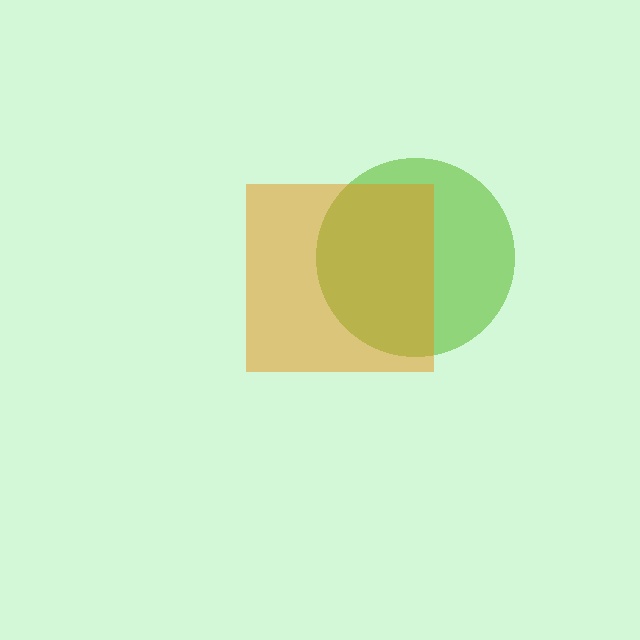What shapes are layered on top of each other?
The layered shapes are: a lime circle, an orange square.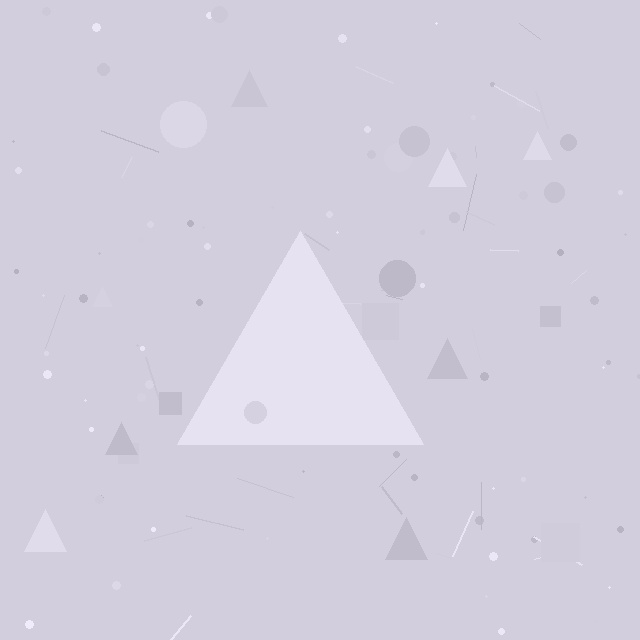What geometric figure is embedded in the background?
A triangle is embedded in the background.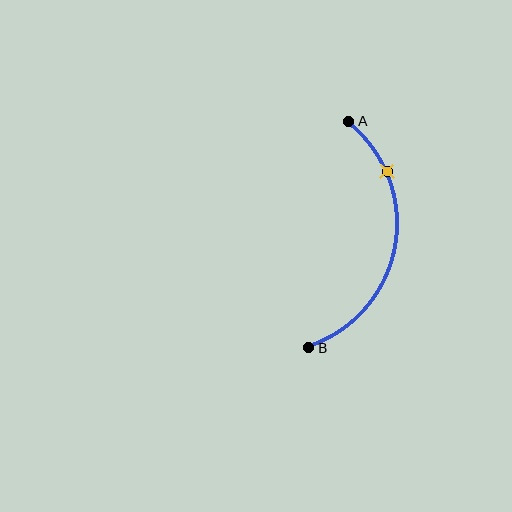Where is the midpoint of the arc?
The arc midpoint is the point on the curve farthest from the straight line joining A and B. It sits to the right of that line.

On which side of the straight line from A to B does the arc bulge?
The arc bulges to the right of the straight line connecting A and B.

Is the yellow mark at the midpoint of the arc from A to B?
No. The yellow mark lies on the arc but is closer to endpoint A. The arc midpoint would be at the point on the curve equidistant along the arc from both A and B.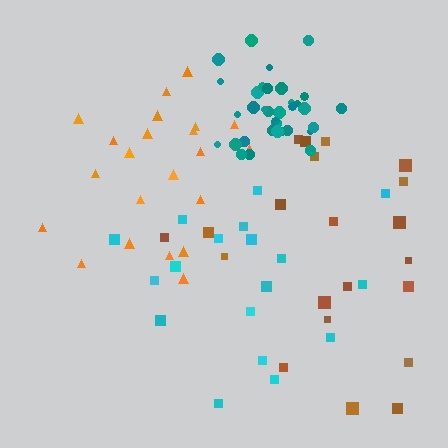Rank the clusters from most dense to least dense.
teal, orange, brown, cyan.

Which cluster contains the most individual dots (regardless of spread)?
Teal (34).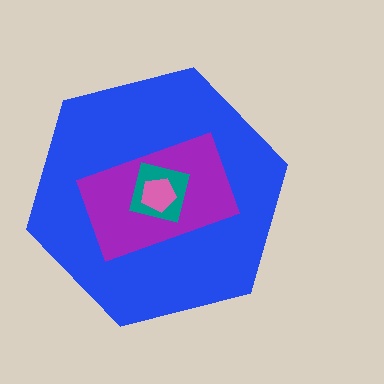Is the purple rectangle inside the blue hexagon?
Yes.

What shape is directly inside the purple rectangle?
The teal square.